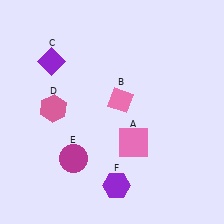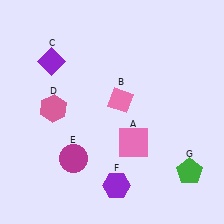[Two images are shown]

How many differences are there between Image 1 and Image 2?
There is 1 difference between the two images.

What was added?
A green pentagon (G) was added in Image 2.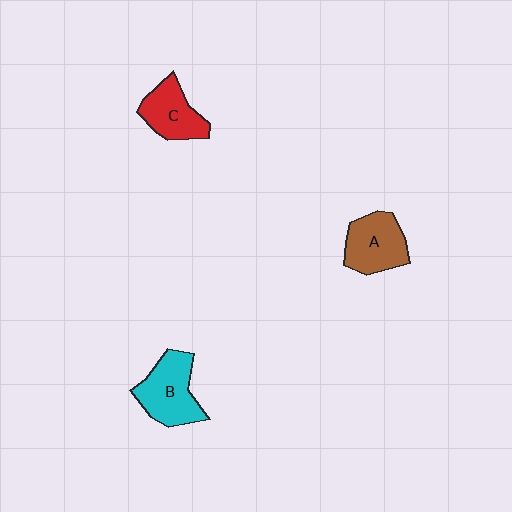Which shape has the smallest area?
Shape C (red).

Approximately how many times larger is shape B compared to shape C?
Approximately 1.3 times.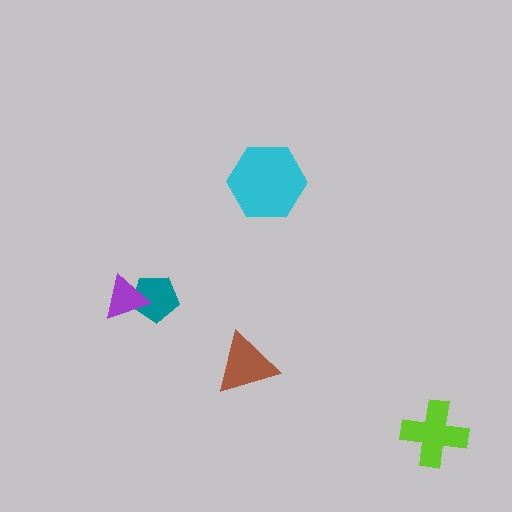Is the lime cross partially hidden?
No, no other shape covers it.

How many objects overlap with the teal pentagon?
1 object overlaps with the teal pentagon.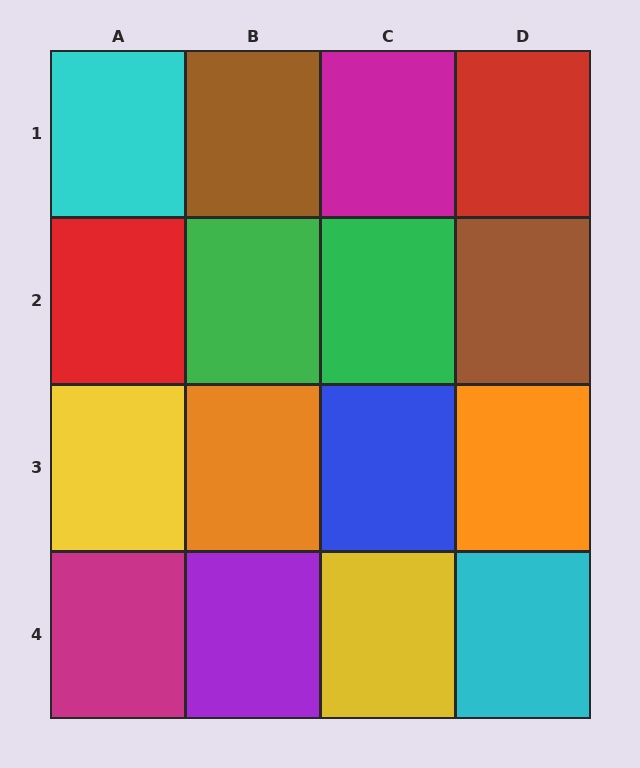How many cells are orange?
2 cells are orange.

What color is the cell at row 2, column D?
Brown.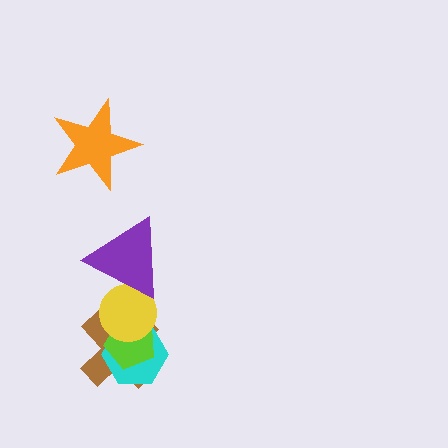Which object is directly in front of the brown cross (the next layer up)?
The cyan hexagon is directly in front of the brown cross.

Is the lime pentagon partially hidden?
Yes, it is partially covered by another shape.